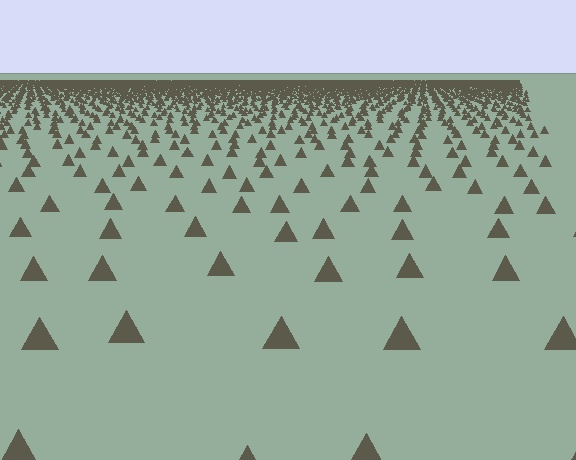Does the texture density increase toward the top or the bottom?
Density increases toward the top.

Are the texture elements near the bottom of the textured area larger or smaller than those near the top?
Larger. Near the bottom, elements are closer to the viewer and appear at a bigger on-screen size.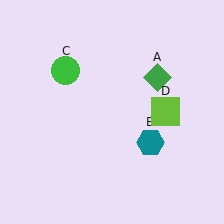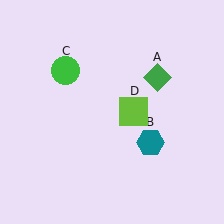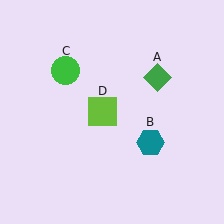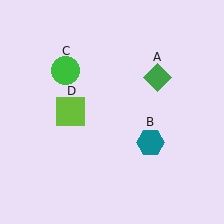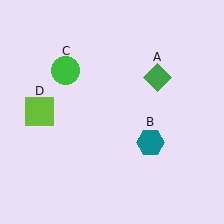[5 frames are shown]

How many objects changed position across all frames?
1 object changed position: lime square (object D).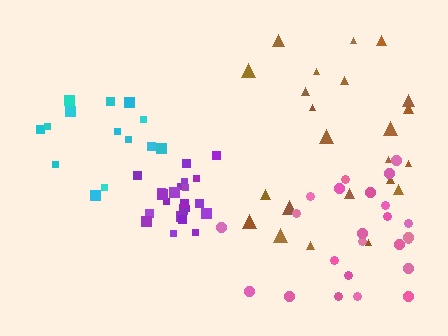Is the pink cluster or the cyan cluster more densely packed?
Cyan.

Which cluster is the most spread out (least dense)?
Brown.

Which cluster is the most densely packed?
Purple.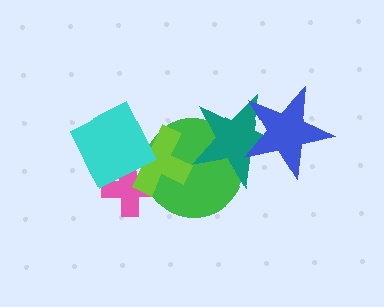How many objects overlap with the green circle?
3 objects overlap with the green circle.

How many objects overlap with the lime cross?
3 objects overlap with the lime cross.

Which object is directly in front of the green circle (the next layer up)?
The teal star is directly in front of the green circle.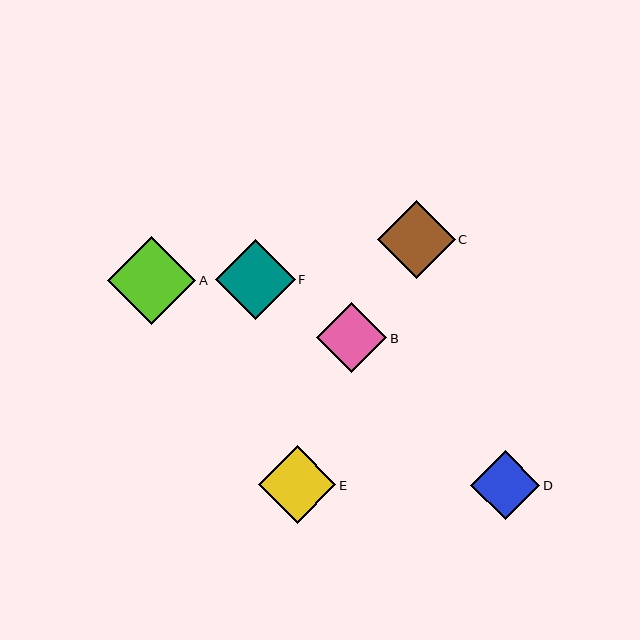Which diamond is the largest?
Diamond A is the largest with a size of approximately 88 pixels.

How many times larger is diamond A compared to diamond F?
Diamond A is approximately 1.1 times the size of diamond F.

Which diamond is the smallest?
Diamond D is the smallest with a size of approximately 69 pixels.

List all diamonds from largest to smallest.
From largest to smallest: A, F, C, E, B, D.